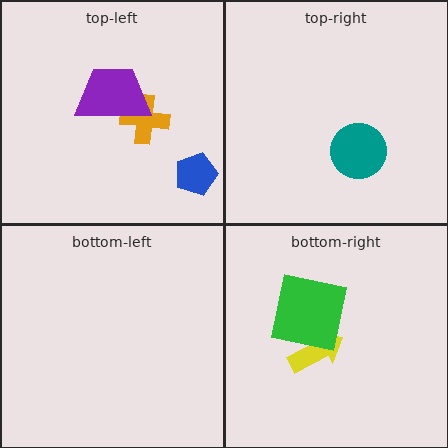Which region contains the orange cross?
The top-left region.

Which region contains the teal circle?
The top-right region.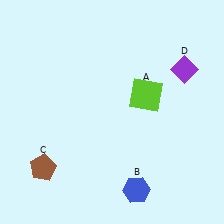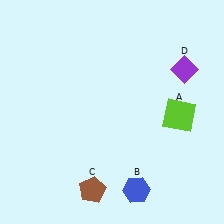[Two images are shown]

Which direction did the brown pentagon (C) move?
The brown pentagon (C) moved right.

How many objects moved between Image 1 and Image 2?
2 objects moved between the two images.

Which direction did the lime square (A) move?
The lime square (A) moved right.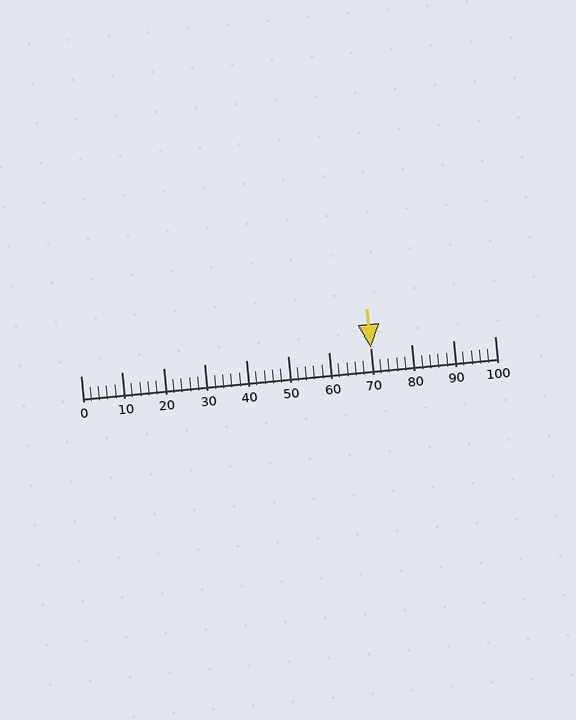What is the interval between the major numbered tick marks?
The major tick marks are spaced 10 units apart.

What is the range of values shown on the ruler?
The ruler shows values from 0 to 100.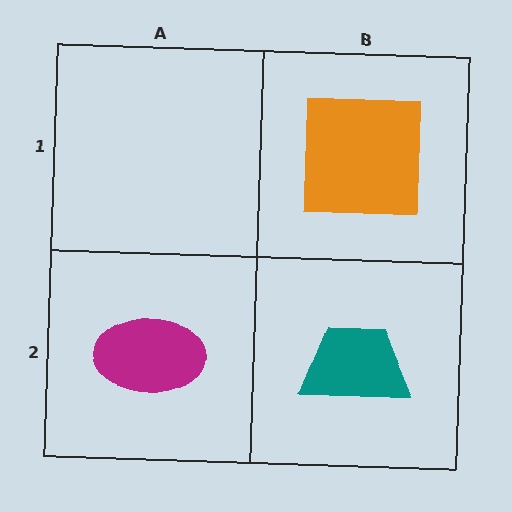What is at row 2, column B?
A teal trapezoid.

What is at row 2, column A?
A magenta ellipse.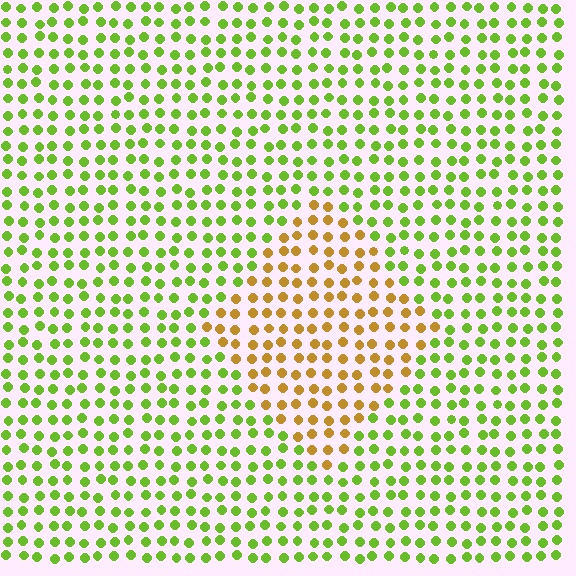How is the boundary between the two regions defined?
The boundary is defined purely by a slight shift in hue (about 53 degrees). Spacing, size, and orientation are identical on both sides.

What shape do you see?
I see a diamond.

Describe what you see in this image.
The image is filled with small lime elements in a uniform arrangement. A diamond-shaped region is visible where the elements are tinted to a slightly different hue, forming a subtle color boundary.